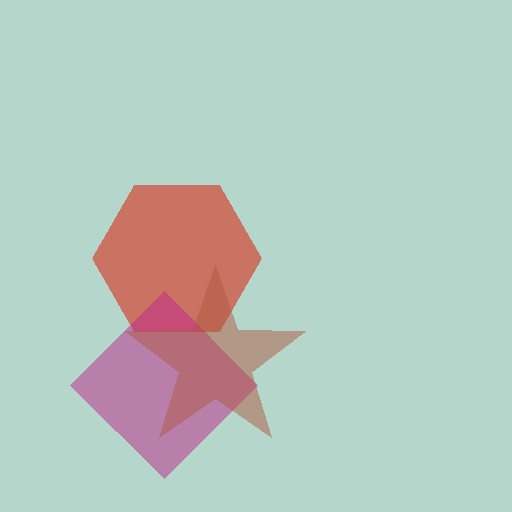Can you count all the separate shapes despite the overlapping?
Yes, there are 3 separate shapes.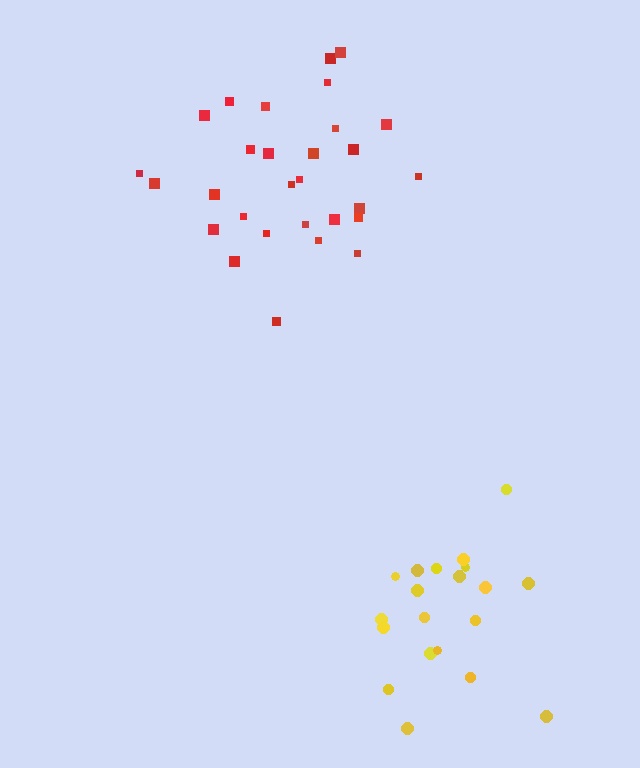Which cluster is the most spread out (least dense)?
Yellow.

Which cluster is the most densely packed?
Red.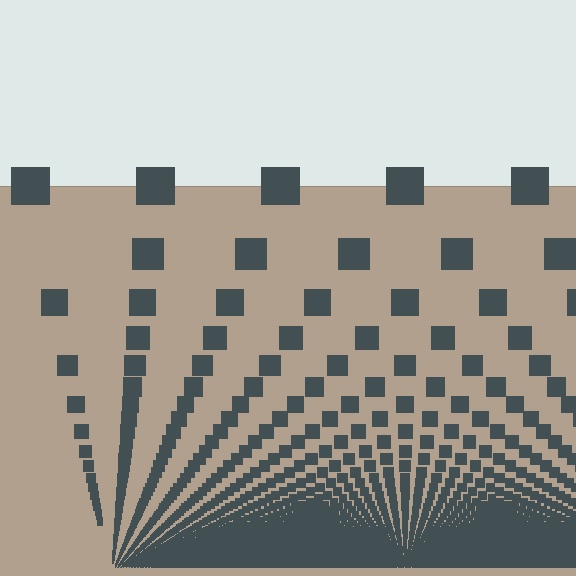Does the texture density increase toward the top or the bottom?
Density increases toward the bottom.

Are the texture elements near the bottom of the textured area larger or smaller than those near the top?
Smaller. The gradient is inverted — elements near the bottom are smaller and denser.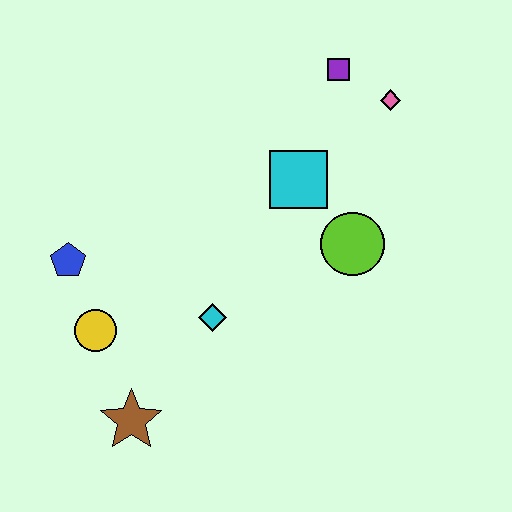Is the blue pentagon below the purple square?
Yes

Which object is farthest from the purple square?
The brown star is farthest from the purple square.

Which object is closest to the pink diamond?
The purple square is closest to the pink diamond.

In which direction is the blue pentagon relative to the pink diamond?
The blue pentagon is to the left of the pink diamond.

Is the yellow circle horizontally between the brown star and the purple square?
No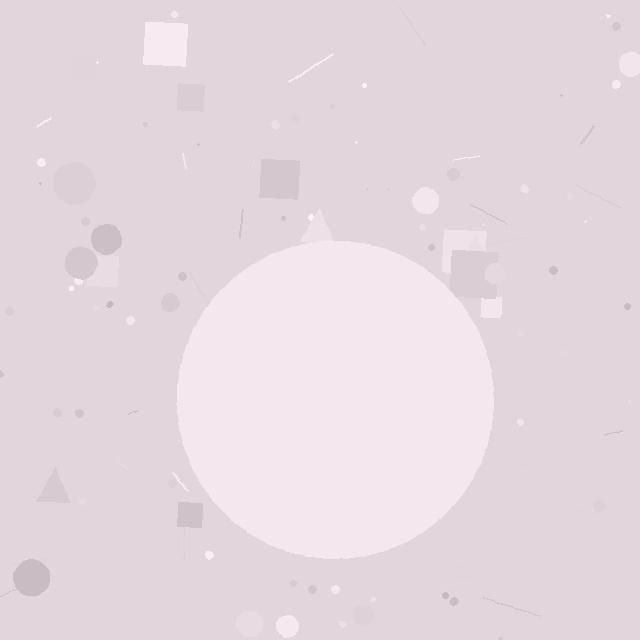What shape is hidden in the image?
A circle is hidden in the image.